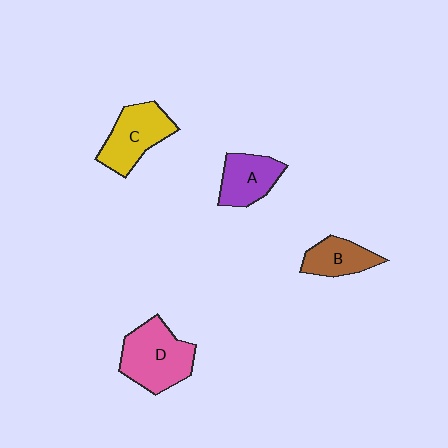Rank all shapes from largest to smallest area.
From largest to smallest: D (pink), C (yellow), A (purple), B (brown).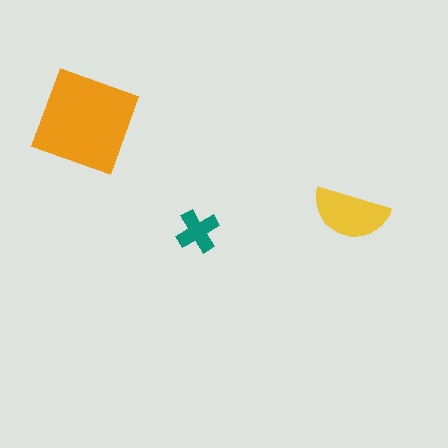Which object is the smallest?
The teal cross.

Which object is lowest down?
The teal cross is bottommost.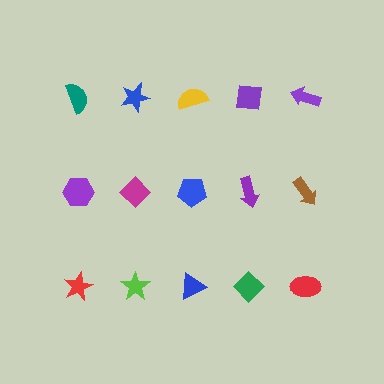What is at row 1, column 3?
A yellow semicircle.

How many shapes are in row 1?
5 shapes.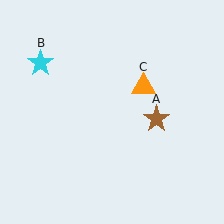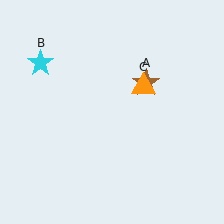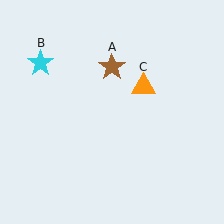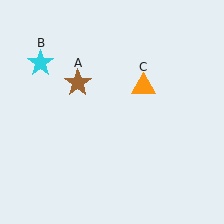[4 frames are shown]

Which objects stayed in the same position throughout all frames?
Cyan star (object B) and orange triangle (object C) remained stationary.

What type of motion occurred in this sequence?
The brown star (object A) rotated counterclockwise around the center of the scene.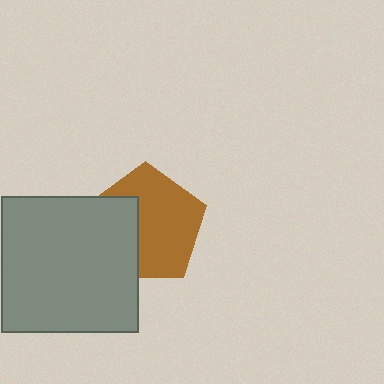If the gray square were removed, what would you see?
You would see the complete brown pentagon.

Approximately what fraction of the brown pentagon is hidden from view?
Roughly 36% of the brown pentagon is hidden behind the gray square.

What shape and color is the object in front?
The object in front is a gray square.